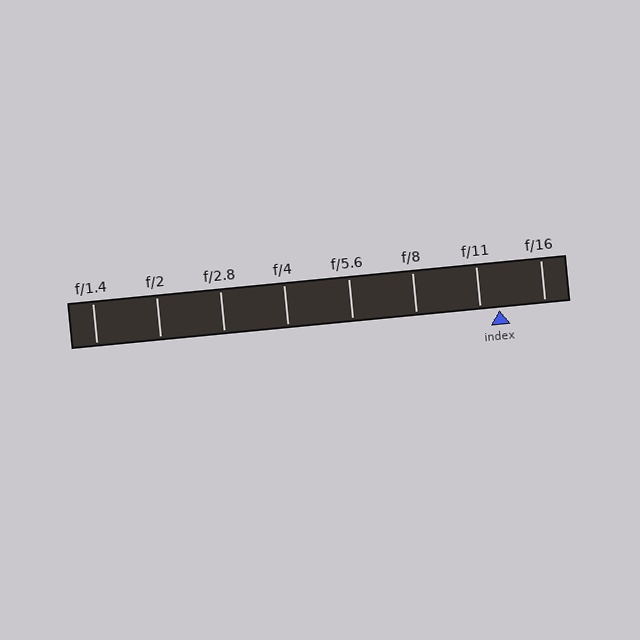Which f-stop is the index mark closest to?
The index mark is closest to f/11.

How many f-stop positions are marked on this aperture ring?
There are 8 f-stop positions marked.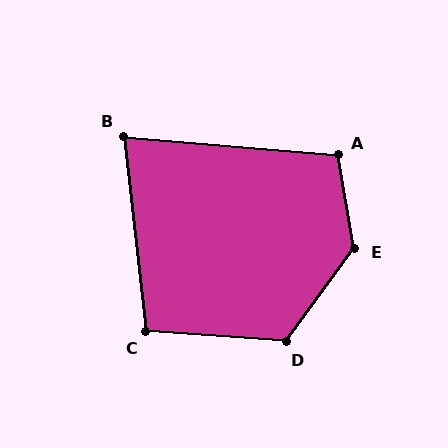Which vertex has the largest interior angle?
E, at approximately 133 degrees.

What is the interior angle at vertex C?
Approximately 101 degrees (obtuse).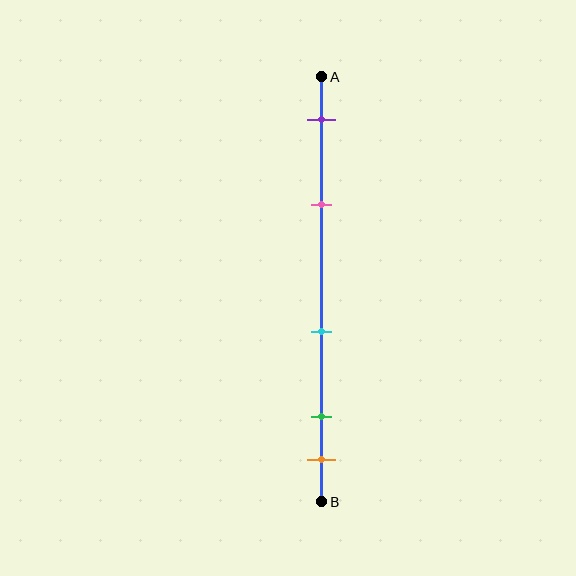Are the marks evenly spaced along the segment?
No, the marks are not evenly spaced.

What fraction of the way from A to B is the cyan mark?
The cyan mark is approximately 60% (0.6) of the way from A to B.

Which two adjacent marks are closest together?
The green and orange marks are the closest adjacent pair.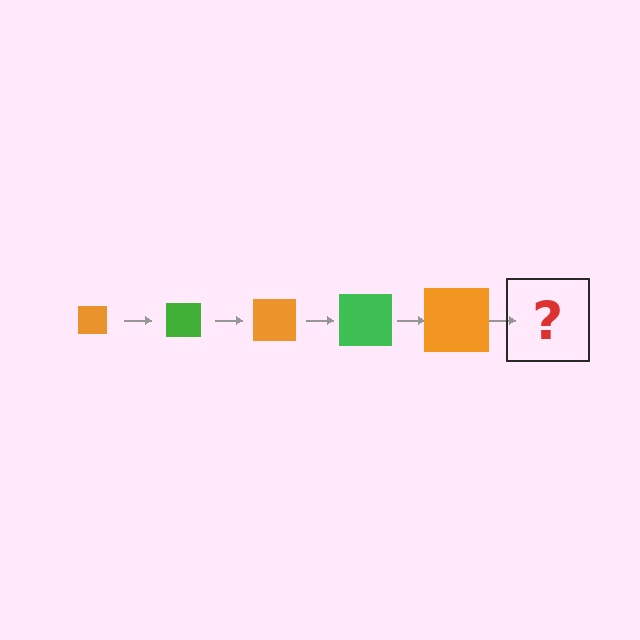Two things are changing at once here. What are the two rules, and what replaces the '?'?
The two rules are that the square grows larger each step and the color cycles through orange and green. The '?' should be a green square, larger than the previous one.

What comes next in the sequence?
The next element should be a green square, larger than the previous one.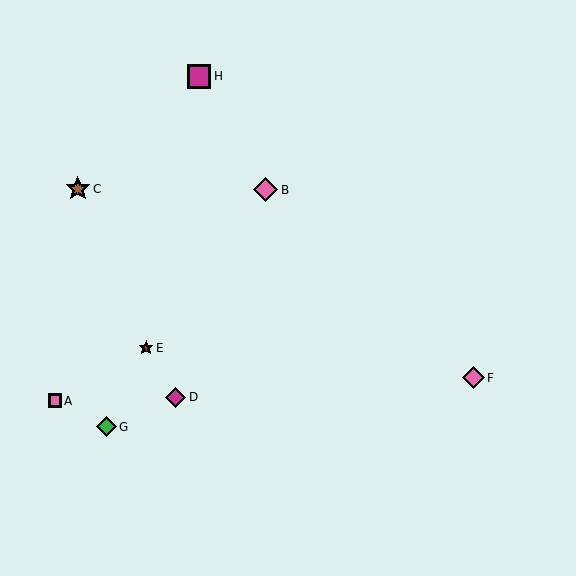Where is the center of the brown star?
The center of the brown star is at (78, 189).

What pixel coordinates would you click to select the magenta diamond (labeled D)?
Click at (176, 397) to select the magenta diamond D.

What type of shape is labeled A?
Shape A is a pink square.